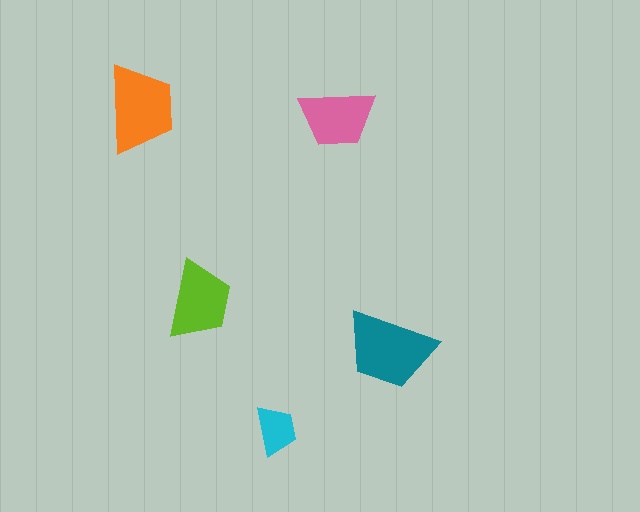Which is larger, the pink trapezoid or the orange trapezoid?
The orange one.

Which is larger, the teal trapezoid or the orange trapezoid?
The teal one.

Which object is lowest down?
The cyan trapezoid is bottommost.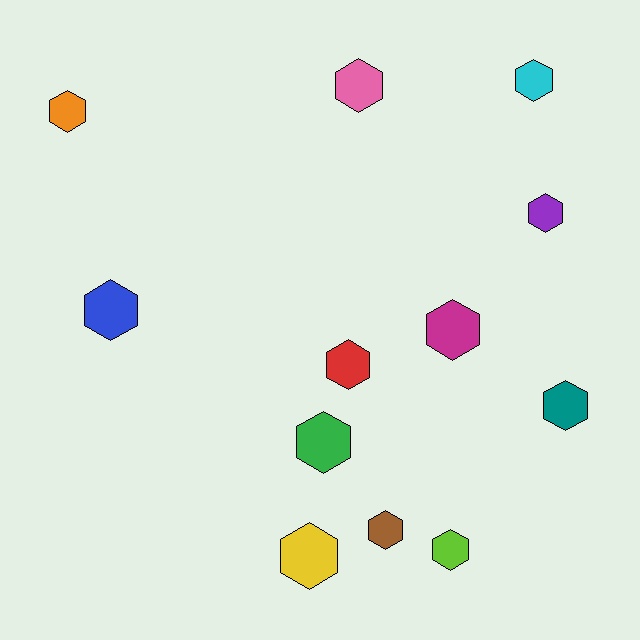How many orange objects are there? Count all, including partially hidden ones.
There is 1 orange object.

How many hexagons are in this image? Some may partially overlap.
There are 12 hexagons.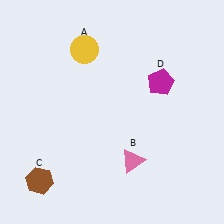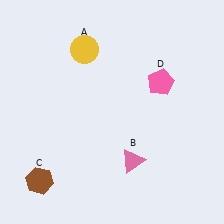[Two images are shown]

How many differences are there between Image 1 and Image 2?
There is 1 difference between the two images.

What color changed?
The pentagon (D) changed from magenta in Image 1 to pink in Image 2.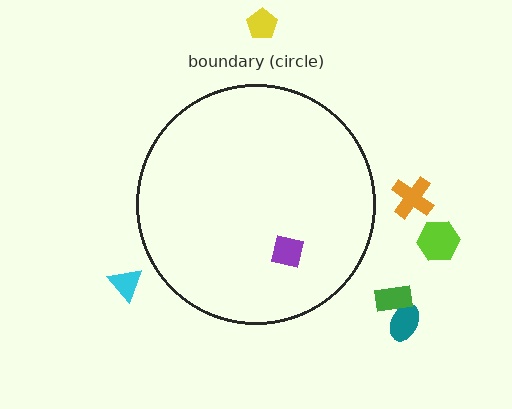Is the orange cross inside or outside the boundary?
Outside.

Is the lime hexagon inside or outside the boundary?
Outside.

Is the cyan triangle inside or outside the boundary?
Outside.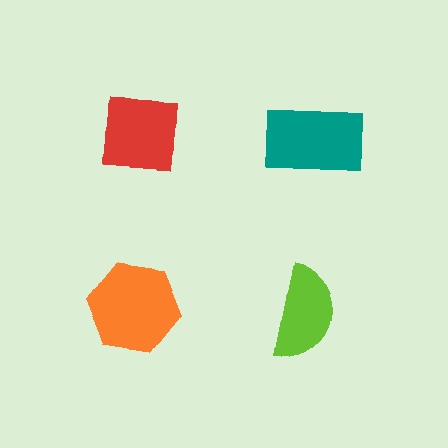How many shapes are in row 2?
2 shapes.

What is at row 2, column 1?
An orange hexagon.